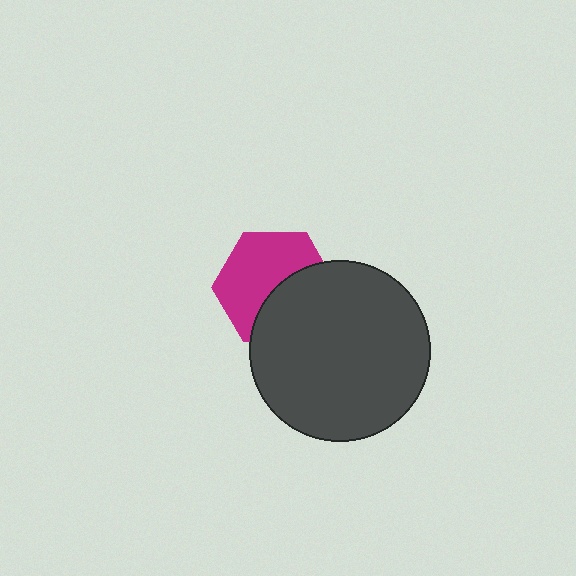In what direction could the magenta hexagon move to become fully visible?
The magenta hexagon could move toward the upper-left. That would shift it out from behind the dark gray circle entirely.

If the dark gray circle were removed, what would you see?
You would see the complete magenta hexagon.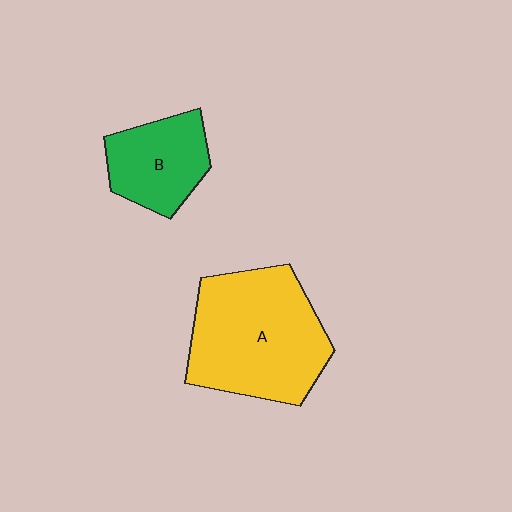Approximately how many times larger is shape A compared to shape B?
Approximately 1.9 times.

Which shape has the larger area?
Shape A (yellow).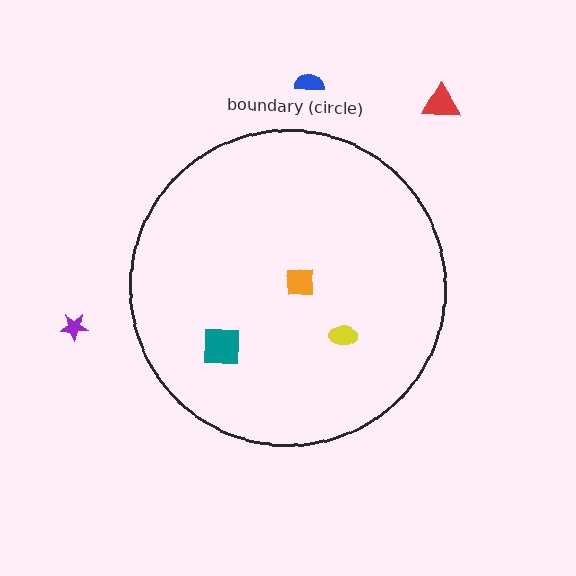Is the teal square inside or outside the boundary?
Inside.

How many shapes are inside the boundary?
3 inside, 3 outside.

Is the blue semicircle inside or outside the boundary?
Outside.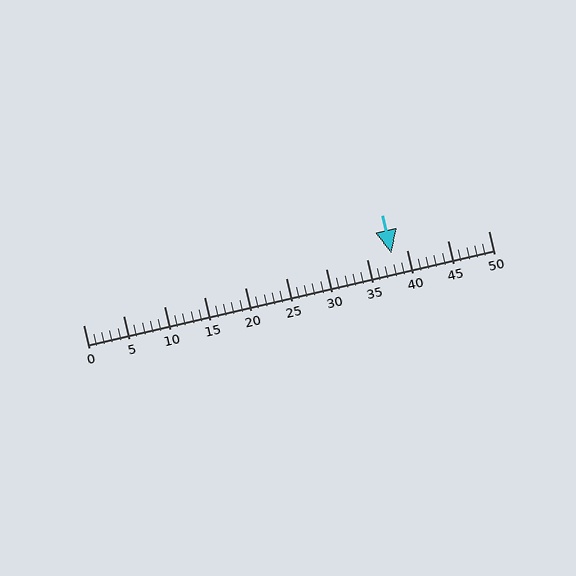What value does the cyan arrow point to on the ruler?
The cyan arrow points to approximately 38.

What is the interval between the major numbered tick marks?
The major tick marks are spaced 5 units apart.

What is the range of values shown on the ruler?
The ruler shows values from 0 to 50.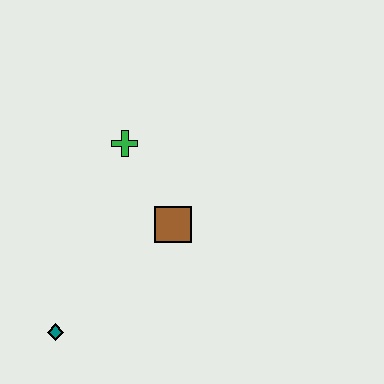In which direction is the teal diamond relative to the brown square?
The teal diamond is to the left of the brown square.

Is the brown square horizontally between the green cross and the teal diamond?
No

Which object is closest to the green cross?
The brown square is closest to the green cross.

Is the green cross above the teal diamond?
Yes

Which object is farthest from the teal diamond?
The green cross is farthest from the teal diamond.